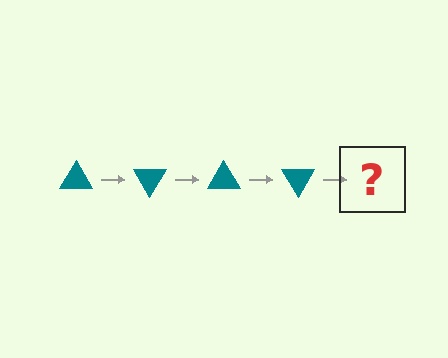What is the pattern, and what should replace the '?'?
The pattern is that the triangle rotates 60 degrees each step. The '?' should be a teal triangle rotated 240 degrees.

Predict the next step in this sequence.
The next step is a teal triangle rotated 240 degrees.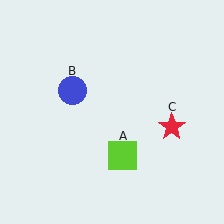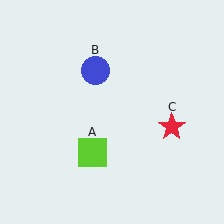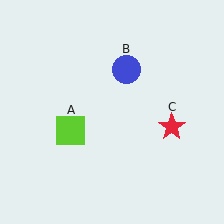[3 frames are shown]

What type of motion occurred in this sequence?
The lime square (object A), blue circle (object B) rotated clockwise around the center of the scene.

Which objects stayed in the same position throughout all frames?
Red star (object C) remained stationary.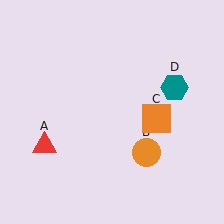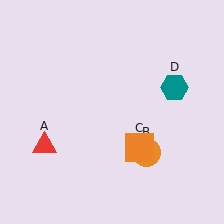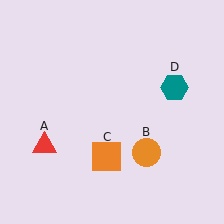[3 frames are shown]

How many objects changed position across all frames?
1 object changed position: orange square (object C).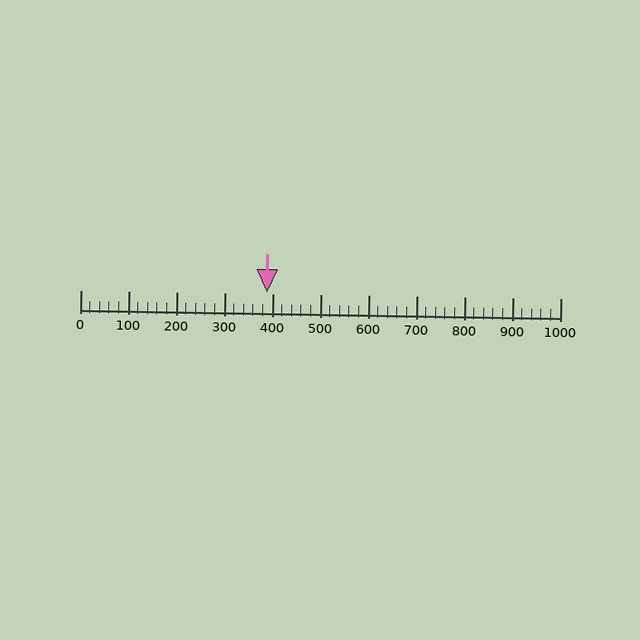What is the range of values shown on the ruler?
The ruler shows values from 0 to 1000.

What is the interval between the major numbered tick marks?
The major tick marks are spaced 100 units apart.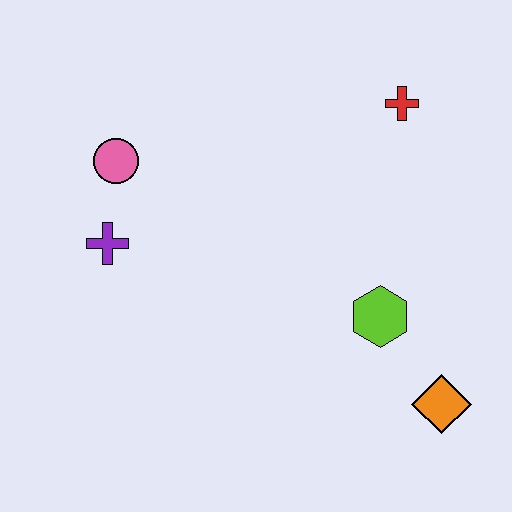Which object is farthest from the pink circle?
The orange diamond is farthest from the pink circle.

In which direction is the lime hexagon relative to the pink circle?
The lime hexagon is to the right of the pink circle.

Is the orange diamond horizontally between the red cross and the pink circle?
No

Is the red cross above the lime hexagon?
Yes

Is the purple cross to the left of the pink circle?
Yes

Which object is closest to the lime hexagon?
The orange diamond is closest to the lime hexagon.